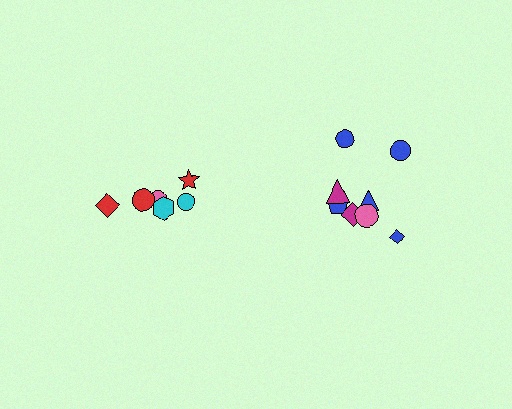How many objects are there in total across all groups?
There are 14 objects.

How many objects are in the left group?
There are 6 objects.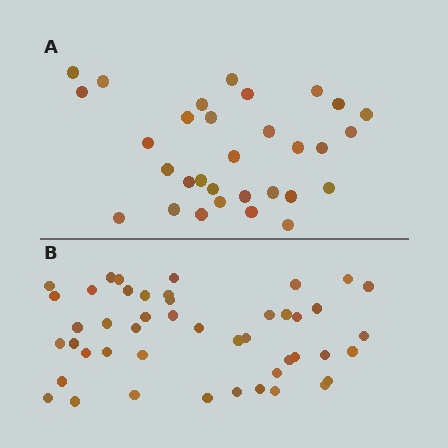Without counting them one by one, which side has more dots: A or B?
Region B (the bottom region) has more dots.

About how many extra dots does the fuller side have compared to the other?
Region B has approximately 15 more dots than region A.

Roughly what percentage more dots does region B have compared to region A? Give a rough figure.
About 50% more.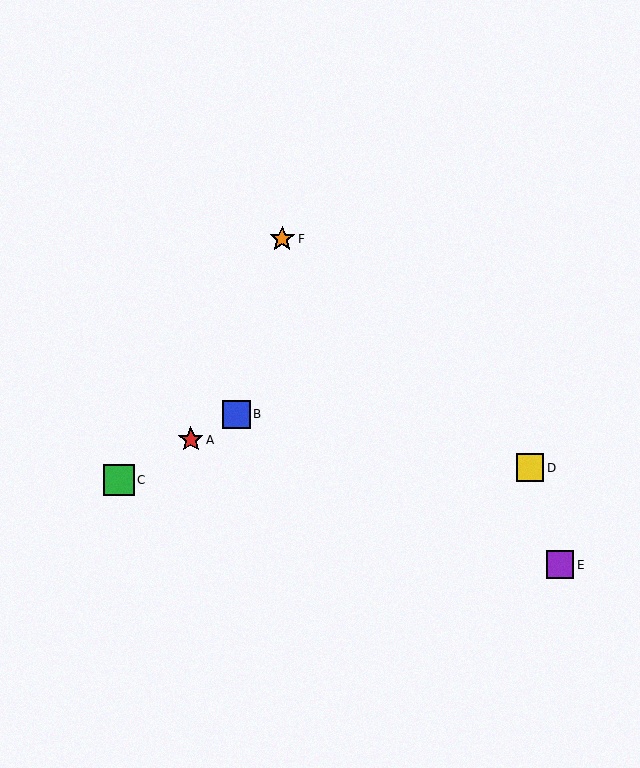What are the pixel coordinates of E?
Object E is at (560, 565).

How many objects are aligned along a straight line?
3 objects (A, B, C) are aligned along a straight line.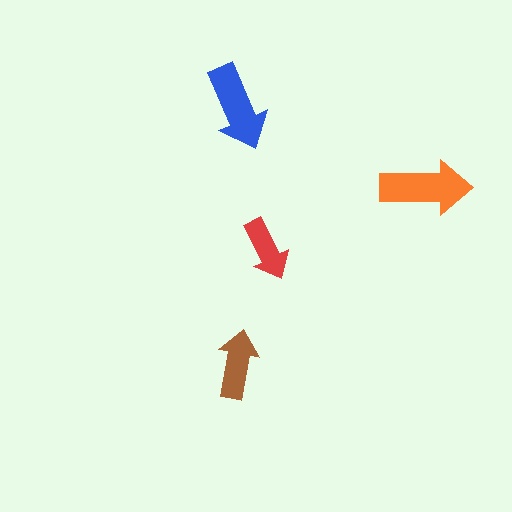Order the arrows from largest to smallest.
the orange one, the blue one, the brown one, the red one.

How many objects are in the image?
There are 4 objects in the image.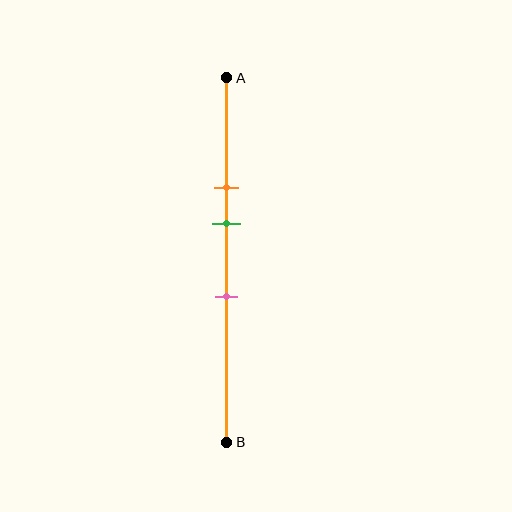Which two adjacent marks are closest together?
The orange and green marks are the closest adjacent pair.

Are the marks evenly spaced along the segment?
Yes, the marks are approximately evenly spaced.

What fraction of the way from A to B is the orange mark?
The orange mark is approximately 30% (0.3) of the way from A to B.